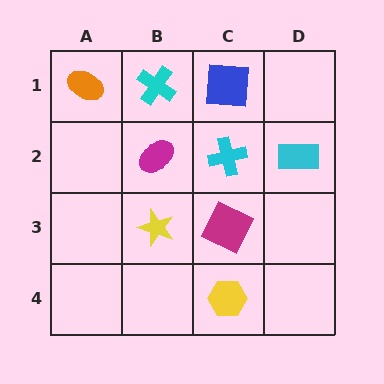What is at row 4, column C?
A yellow hexagon.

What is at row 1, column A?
An orange ellipse.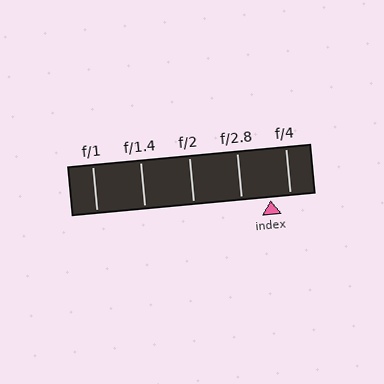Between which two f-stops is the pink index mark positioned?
The index mark is between f/2.8 and f/4.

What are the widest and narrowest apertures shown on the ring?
The widest aperture shown is f/1 and the narrowest is f/4.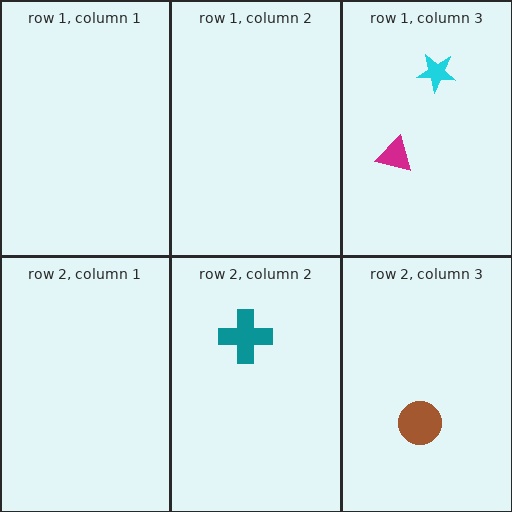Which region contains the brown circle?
The row 2, column 3 region.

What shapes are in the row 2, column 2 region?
The teal cross.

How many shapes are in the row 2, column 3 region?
1.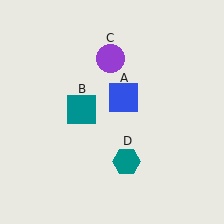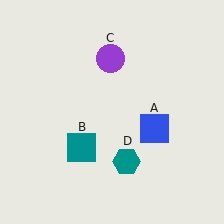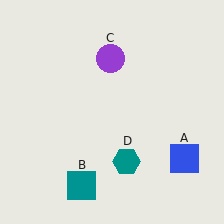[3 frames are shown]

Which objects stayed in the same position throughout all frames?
Purple circle (object C) and teal hexagon (object D) remained stationary.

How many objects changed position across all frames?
2 objects changed position: blue square (object A), teal square (object B).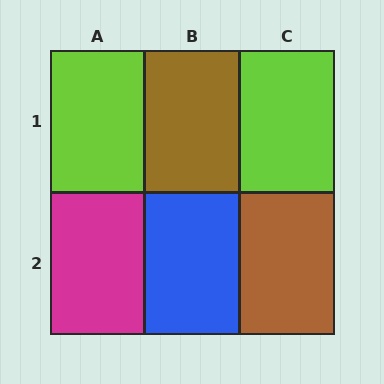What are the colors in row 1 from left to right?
Lime, brown, lime.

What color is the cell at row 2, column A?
Magenta.